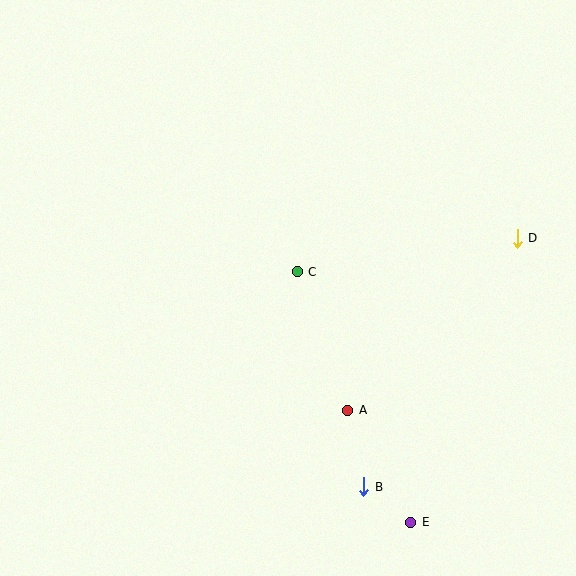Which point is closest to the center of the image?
Point C at (297, 272) is closest to the center.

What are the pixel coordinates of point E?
Point E is at (411, 522).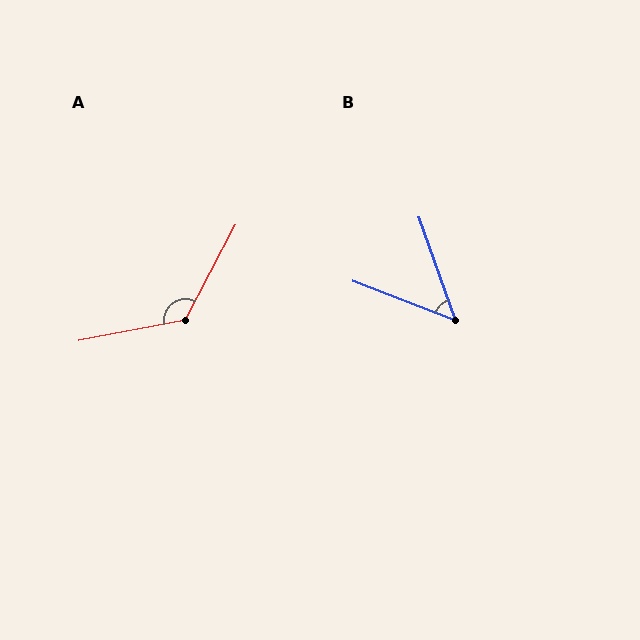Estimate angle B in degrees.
Approximately 50 degrees.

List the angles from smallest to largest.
B (50°), A (129°).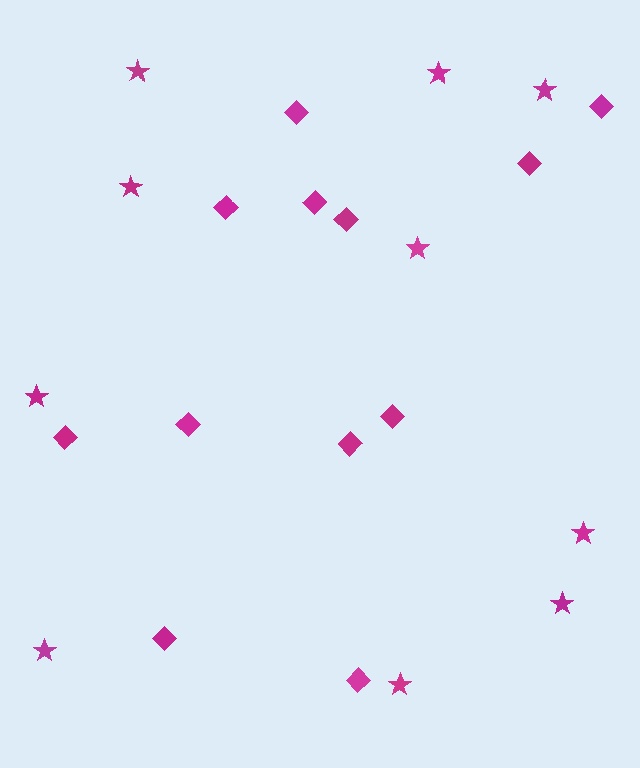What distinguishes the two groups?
There are 2 groups: one group of stars (10) and one group of diamonds (12).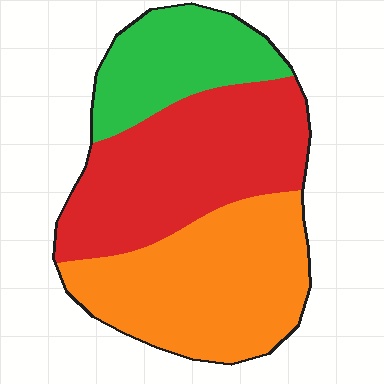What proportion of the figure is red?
Red covers 40% of the figure.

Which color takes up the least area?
Green, at roughly 20%.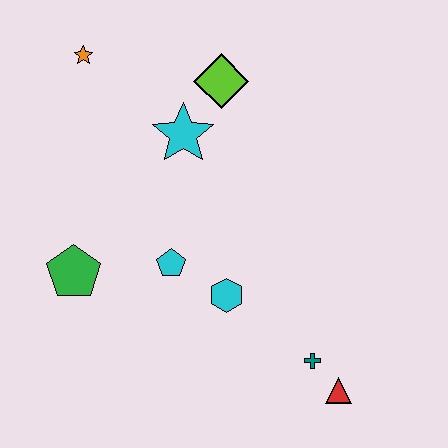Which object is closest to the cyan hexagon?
The cyan pentagon is closest to the cyan hexagon.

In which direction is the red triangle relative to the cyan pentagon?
The red triangle is to the right of the cyan pentagon.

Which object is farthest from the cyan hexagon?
The orange star is farthest from the cyan hexagon.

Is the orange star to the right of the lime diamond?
No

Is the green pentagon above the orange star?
No